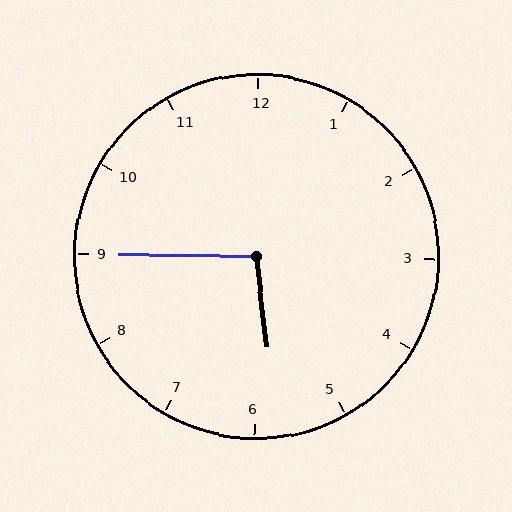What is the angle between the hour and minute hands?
Approximately 98 degrees.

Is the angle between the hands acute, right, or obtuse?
It is obtuse.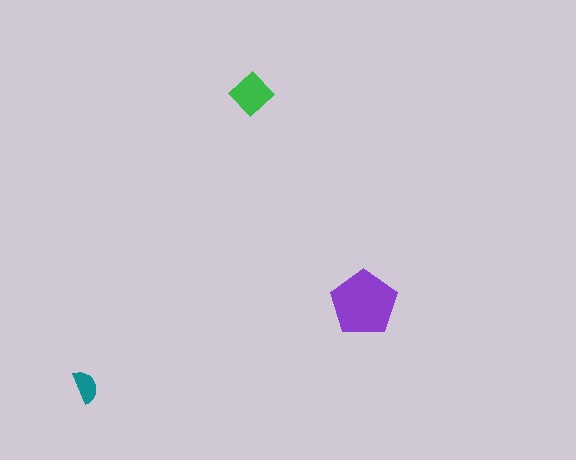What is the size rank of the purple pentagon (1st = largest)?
1st.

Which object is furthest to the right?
The purple pentagon is rightmost.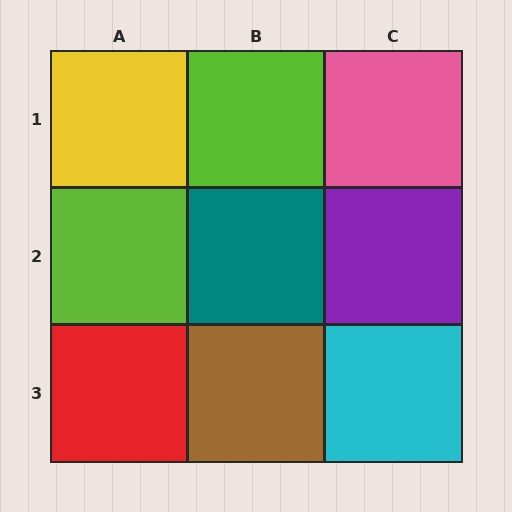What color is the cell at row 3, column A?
Red.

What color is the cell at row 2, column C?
Purple.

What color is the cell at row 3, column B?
Brown.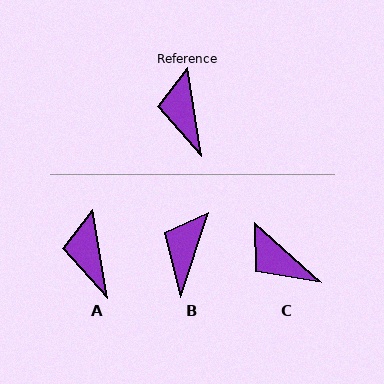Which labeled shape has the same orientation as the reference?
A.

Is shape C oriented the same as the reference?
No, it is off by about 39 degrees.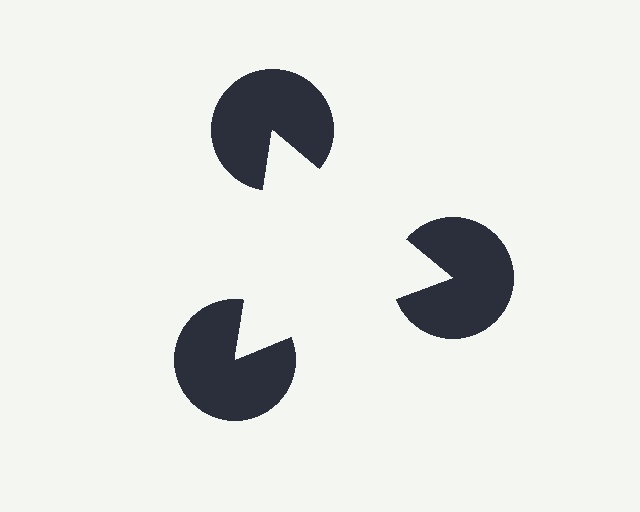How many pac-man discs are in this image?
There are 3 — one at each vertex of the illusory triangle.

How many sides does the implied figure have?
3 sides.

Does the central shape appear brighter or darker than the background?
It typically appears slightly brighter than the background, even though no actual brightness change is drawn.